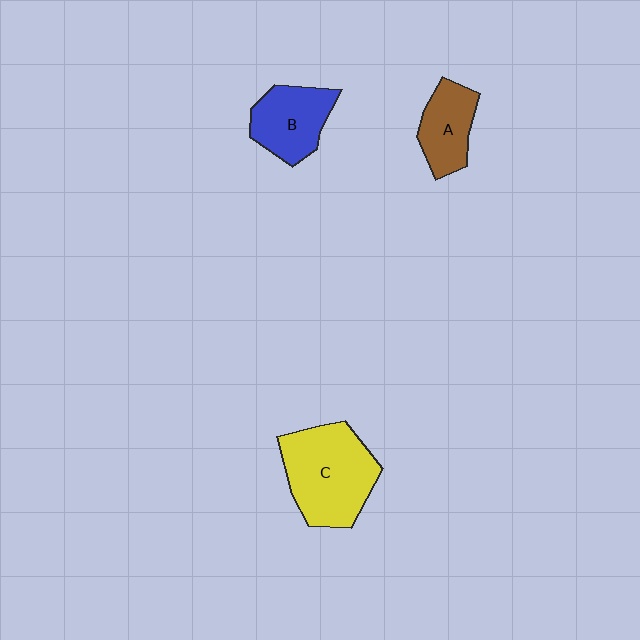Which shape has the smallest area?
Shape A (brown).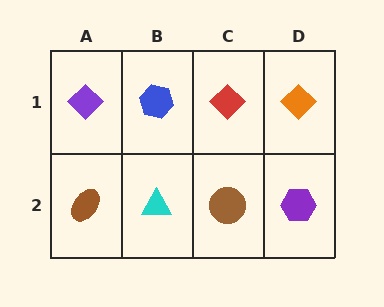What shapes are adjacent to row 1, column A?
A brown ellipse (row 2, column A), a blue hexagon (row 1, column B).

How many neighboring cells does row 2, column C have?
3.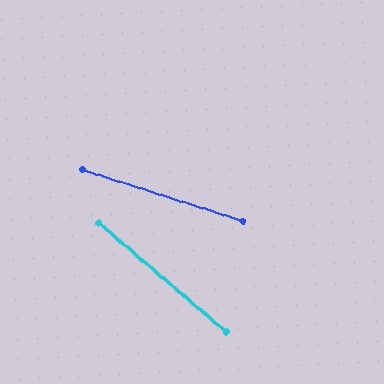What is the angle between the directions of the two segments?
Approximately 23 degrees.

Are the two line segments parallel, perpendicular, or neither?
Neither parallel nor perpendicular — they differ by about 23°.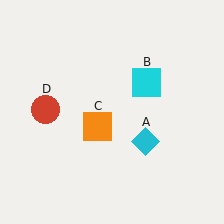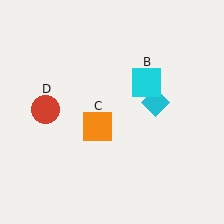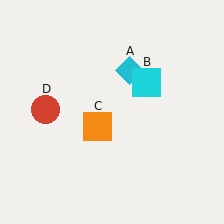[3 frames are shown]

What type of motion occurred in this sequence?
The cyan diamond (object A) rotated counterclockwise around the center of the scene.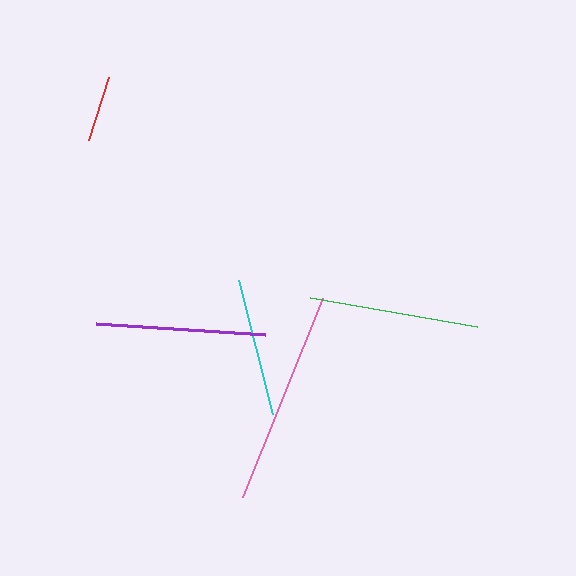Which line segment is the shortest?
The red line is the shortest at approximately 66 pixels.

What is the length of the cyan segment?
The cyan segment is approximately 138 pixels long.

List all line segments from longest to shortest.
From longest to shortest: pink, green, purple, cyan, red.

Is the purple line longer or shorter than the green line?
The green line is longer than the purple line.